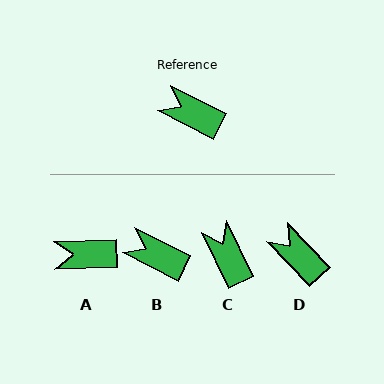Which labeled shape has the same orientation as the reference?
B.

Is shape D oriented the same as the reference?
No, it is off by about 20 degrees.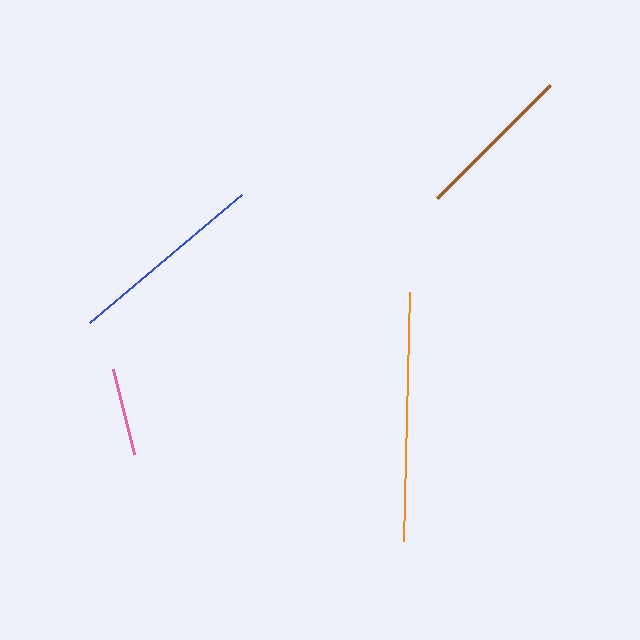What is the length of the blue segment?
The blue segment is approximately 199 pixels long.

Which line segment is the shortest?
The pink line is the shortest at approximately 87 pixels.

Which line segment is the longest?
The orange line is the longest at approximately 249 pixels.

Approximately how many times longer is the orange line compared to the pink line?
The orange line is approximately 2.9 times the length of the pink line.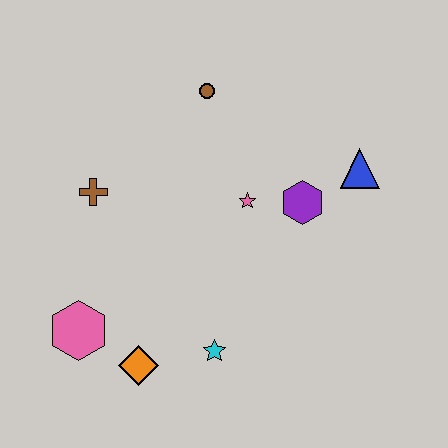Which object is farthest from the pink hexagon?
The blue triangle is farthest from the pink hexagon.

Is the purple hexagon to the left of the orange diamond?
No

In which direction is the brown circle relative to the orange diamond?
The brown circle is above the orange diamond.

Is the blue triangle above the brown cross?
Yes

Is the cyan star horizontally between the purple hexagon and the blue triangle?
No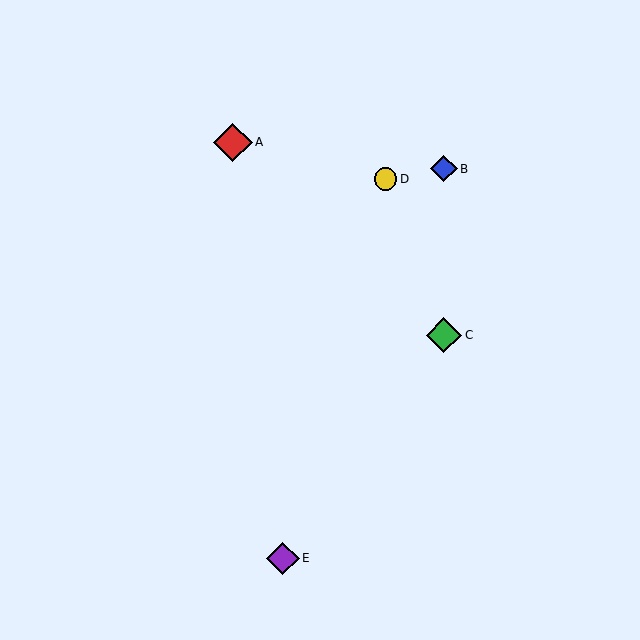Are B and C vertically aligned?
Yes, both are at x≈444.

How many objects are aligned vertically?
2 objects (B, C) are aligned vertically.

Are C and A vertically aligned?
No, C is at x≈444 and A is at x≈233.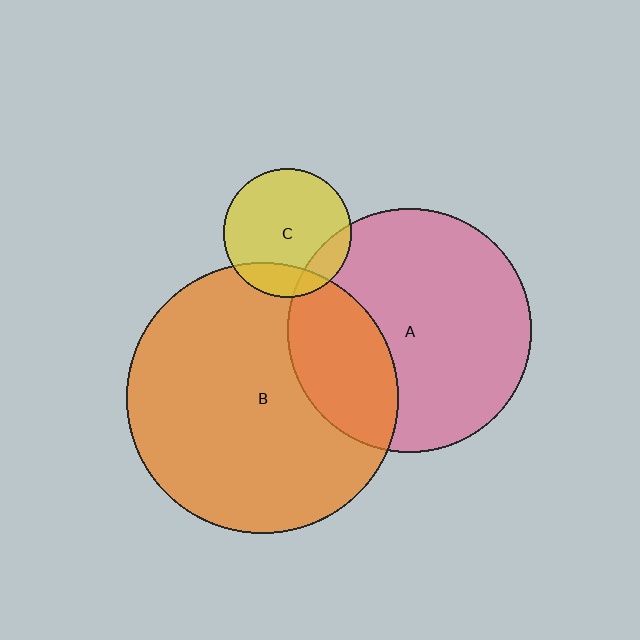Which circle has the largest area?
Circle B (orange).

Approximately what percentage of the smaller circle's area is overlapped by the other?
Approximately 15%.